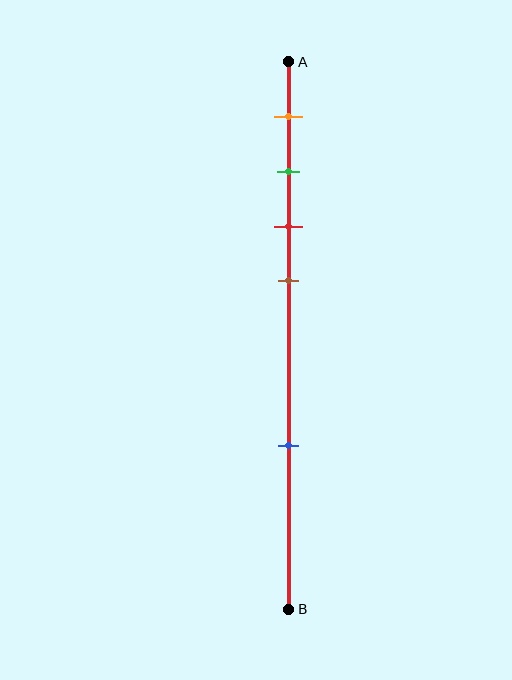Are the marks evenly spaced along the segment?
No, the marks are not evenly spaced.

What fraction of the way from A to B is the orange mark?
The orange mark is approximately 10% (0.1) of the way from A to B.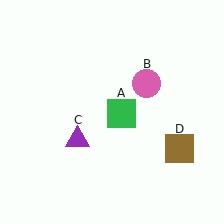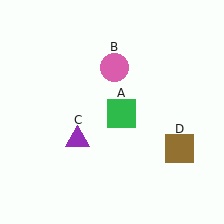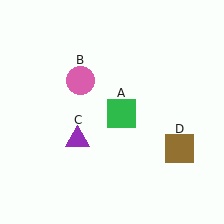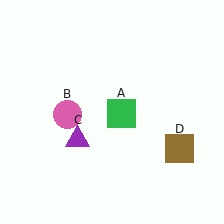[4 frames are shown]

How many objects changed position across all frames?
1 object changed position: pink circle (object B).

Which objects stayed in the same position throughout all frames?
Green square (object A) and purple triangle (object C) and brown square (object D) remained stationary.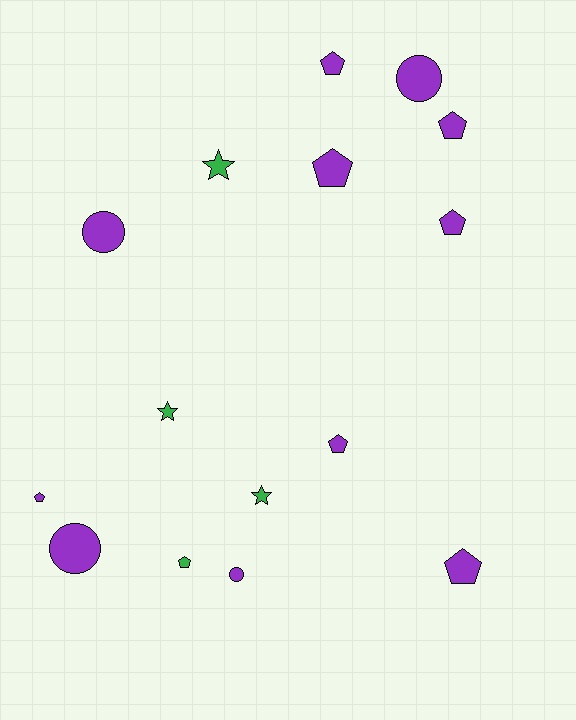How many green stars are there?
There are 3 green stars.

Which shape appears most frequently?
Pentagon, with 8 objects.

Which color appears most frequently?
Purple, with 11 objects.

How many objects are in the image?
There are 15 objects.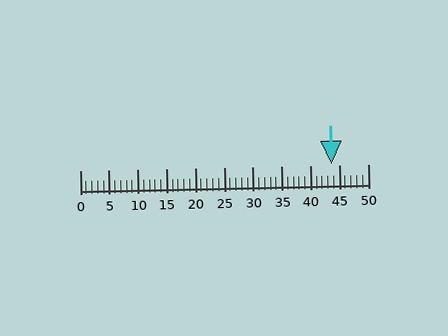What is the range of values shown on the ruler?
The ruler shows values from 0 to 50.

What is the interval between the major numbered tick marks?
The major tick marks are spaced 5 units apart.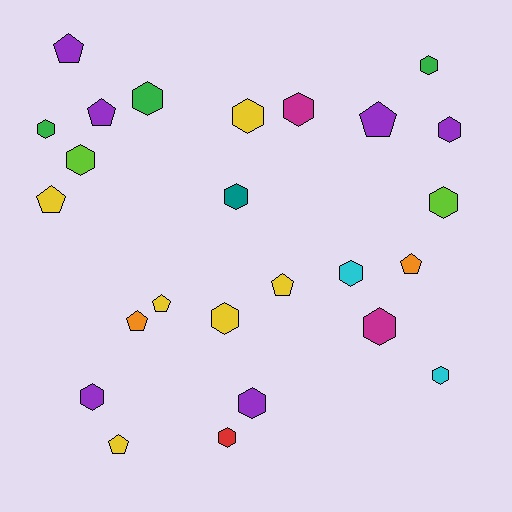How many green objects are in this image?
There are 3 green objects.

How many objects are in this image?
There are 25 objects.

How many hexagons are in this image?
There are 16 hexagons.